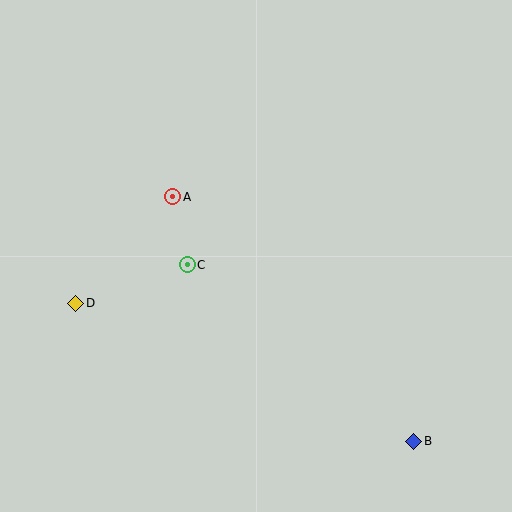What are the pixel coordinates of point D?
Point D is at (76, 303).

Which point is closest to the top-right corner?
Point A is closest to the top-right corner.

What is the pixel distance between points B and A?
The distance between B and A is 343 pixels.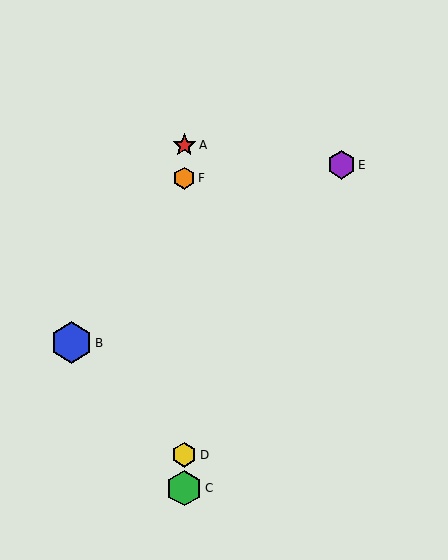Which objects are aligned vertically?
Objects A, C, D, F are aligned vertically.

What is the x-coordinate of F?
Object F is at x≈184.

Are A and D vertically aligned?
Yes, both are at x≈184.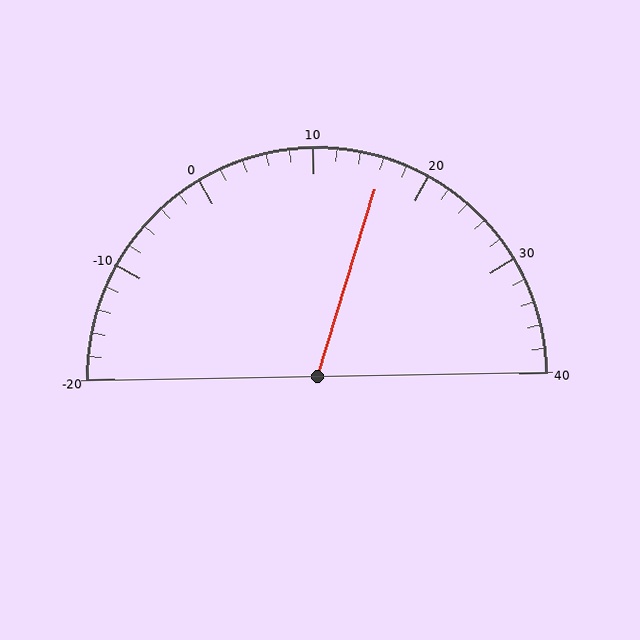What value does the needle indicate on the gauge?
The needle indicates approximately 16.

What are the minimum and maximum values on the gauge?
The gauge ranges from -20 to 40.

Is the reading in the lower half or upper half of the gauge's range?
The reading is in the upper half of the range (-20 to 40).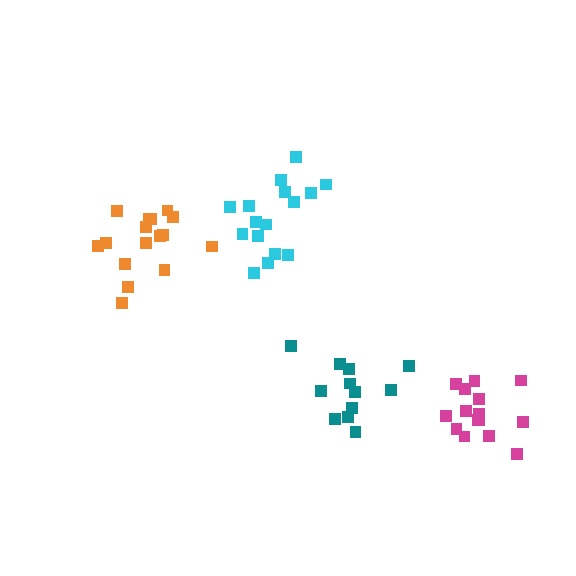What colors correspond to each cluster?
The clusters are colored: magenta, teal, orange, cyan.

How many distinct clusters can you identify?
There are 4 distinct clusters.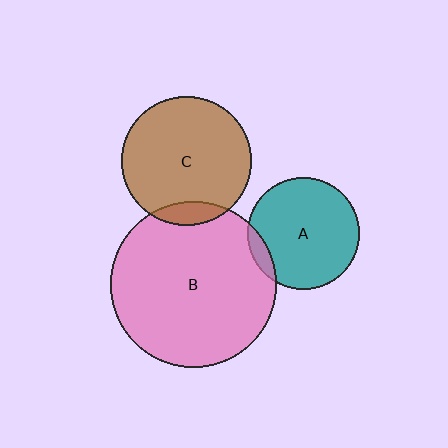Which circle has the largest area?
Circle B (pink).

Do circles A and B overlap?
Yes.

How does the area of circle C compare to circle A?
Approximately 1.3 times.